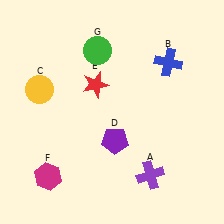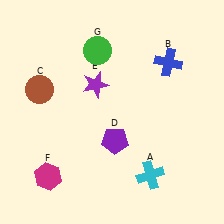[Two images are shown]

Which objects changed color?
A changed from purple to cyan. C changed from yellow to brown. E changed from red to purple.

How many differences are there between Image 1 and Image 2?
There are 3 differences between the two images.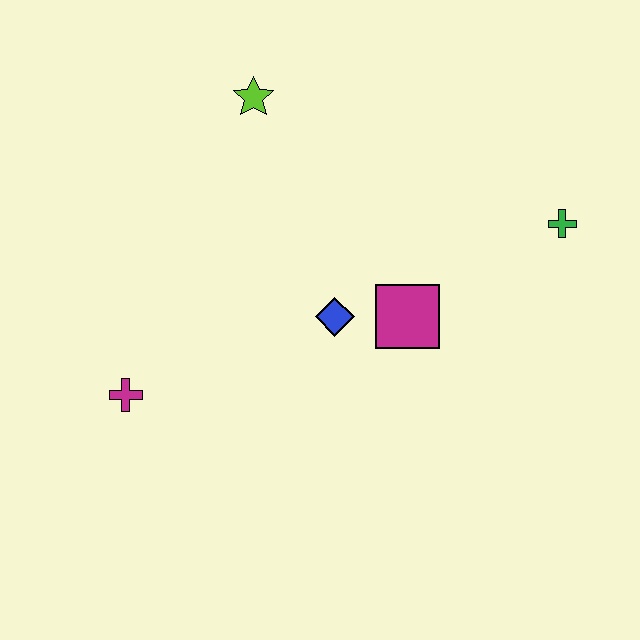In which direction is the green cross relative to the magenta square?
The green cross is to the right of the magenta square.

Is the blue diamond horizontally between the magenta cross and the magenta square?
Yes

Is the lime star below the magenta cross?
No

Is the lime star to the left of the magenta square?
Yes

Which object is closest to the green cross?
The magenta square is closest to the green cross.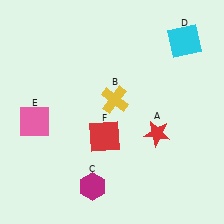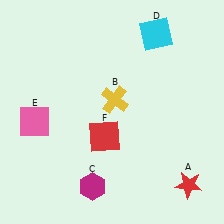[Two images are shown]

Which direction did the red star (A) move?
The red star (A) moved down.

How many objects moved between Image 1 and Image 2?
2 objects moved between the two images.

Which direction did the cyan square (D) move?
The cyan square (D) moved left.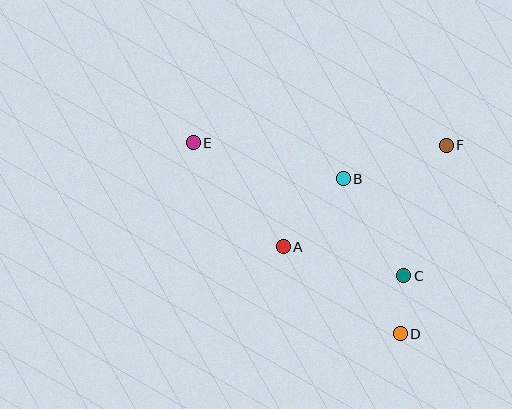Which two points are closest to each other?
Points C and D are closest to each other.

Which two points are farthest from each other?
Points D and E are farthest from each other.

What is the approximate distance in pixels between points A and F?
The distance between A and F is approximately 192 pixels.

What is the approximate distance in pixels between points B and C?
The distance between B and C is approximately 114 pixels.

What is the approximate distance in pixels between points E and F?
The distance between E and F is approximately 253 pixels.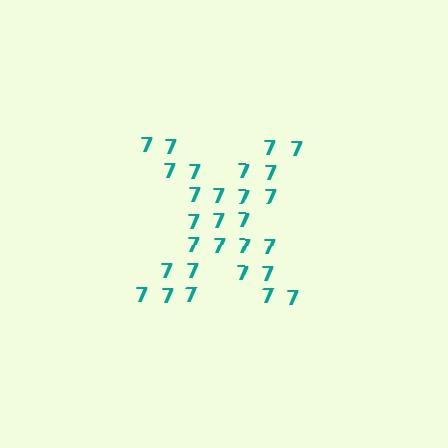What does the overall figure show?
The overall figure shows the letter X.